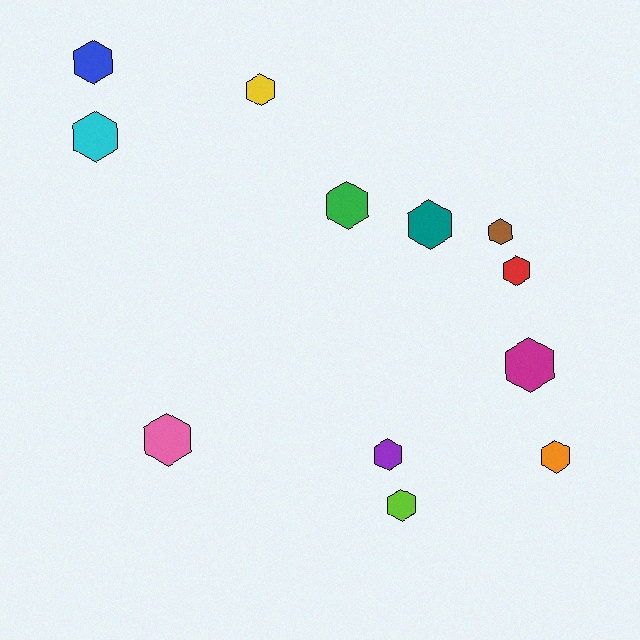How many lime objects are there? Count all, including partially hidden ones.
There is 1 lime object.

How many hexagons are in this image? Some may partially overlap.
There are 12 hexagons.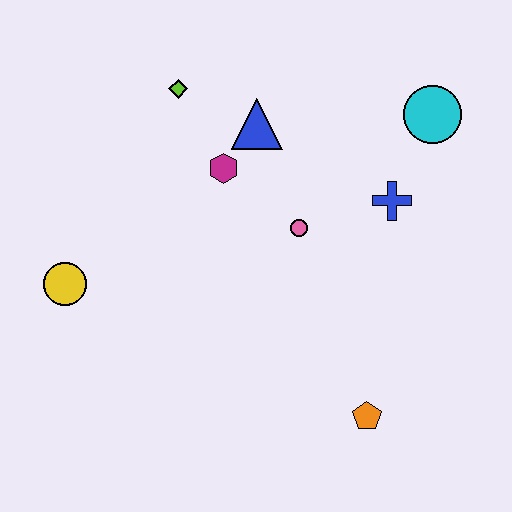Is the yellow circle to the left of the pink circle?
Yes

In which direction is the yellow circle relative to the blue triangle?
The yellow circle is to the left of the blue triangle.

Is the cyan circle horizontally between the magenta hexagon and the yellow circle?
No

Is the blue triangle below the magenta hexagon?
No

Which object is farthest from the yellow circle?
The cyan circle is farthest from the yellow circle.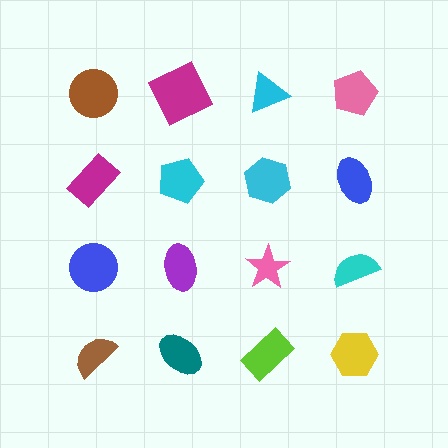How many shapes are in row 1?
4 shapes.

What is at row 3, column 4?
A cyan semicircle.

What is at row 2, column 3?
A cyan hexagon.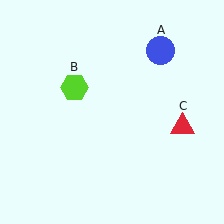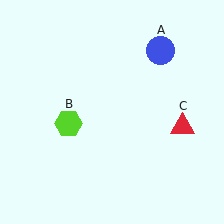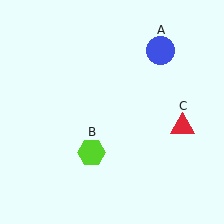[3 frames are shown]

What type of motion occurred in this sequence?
The lime hexagon (object B) rotated counterclockwise around the center of the scene.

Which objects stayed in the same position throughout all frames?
Blue circle (object A) and red triangle (object C) remained stationary.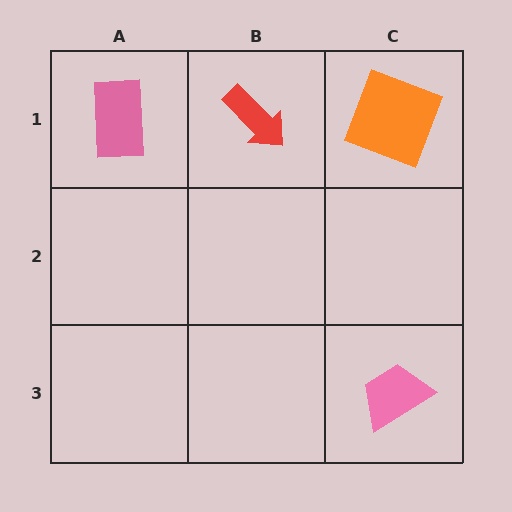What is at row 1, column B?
A red arrow.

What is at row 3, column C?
A pink trapezoid.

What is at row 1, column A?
A pink rectangle.